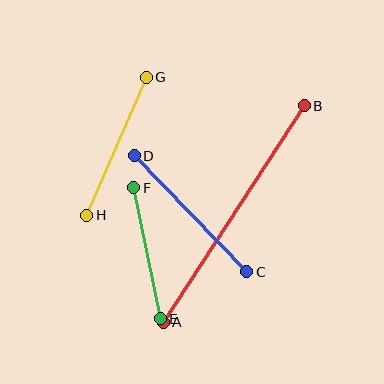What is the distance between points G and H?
The distance is approximately 150 pixels.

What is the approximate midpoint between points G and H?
The midpoint is at approximately (116, 146) pixels.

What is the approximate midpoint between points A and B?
The midpoint is at approximately (234, 214) pixels.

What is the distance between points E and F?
The distance is approximately 134 pixels.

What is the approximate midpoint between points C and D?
The midpoint is at approximately (191, 214) pixels.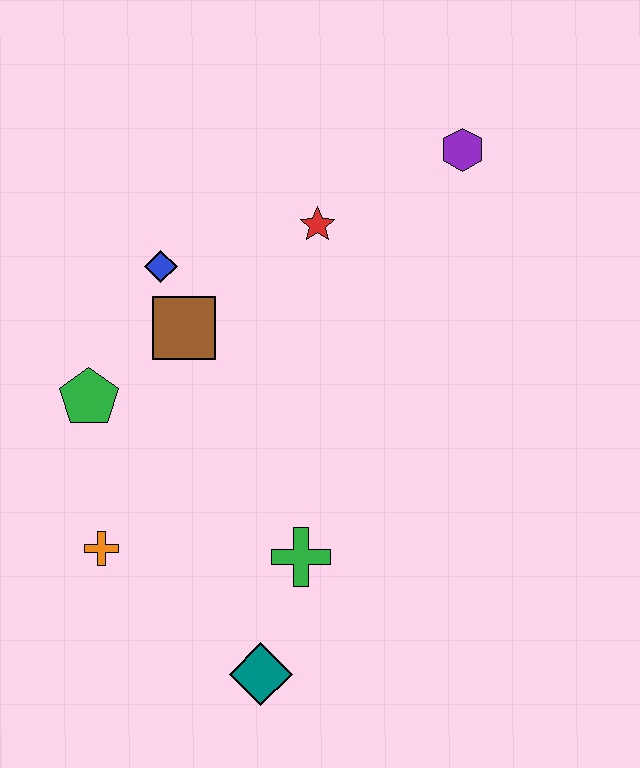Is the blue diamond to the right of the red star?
No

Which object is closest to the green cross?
The teal diamond is closest to the green cross.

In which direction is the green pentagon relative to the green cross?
The green pentagon is to the left of the green cross.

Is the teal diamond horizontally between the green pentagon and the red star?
Yes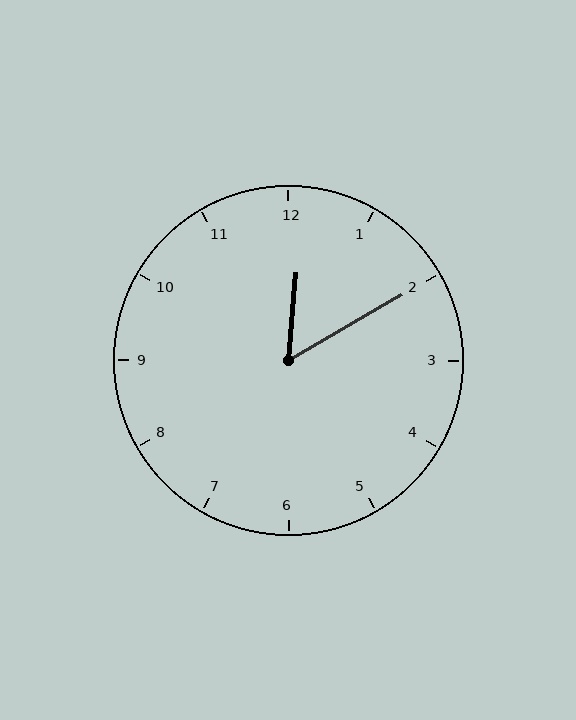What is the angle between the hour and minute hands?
Approximately 55 degrees.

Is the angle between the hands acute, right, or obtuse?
It is acute.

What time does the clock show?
12:10.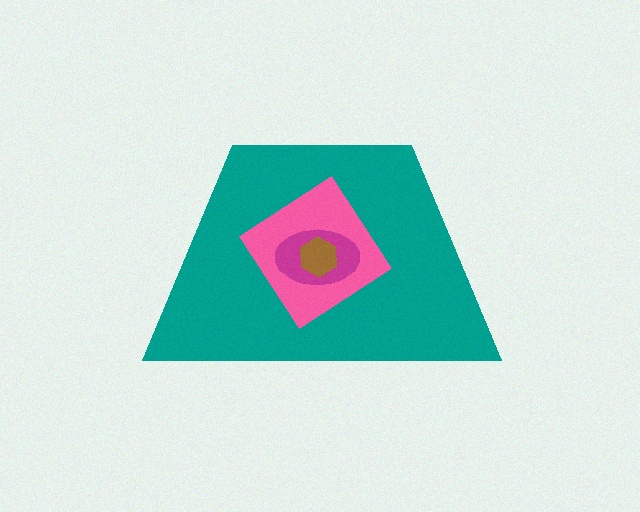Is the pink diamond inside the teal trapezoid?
Yes.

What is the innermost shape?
The brown hexagon.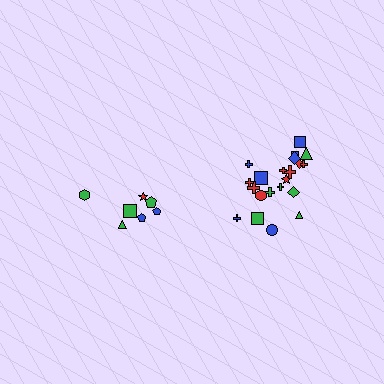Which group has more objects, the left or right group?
The right group.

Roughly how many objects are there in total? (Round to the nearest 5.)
Roughly 30 objects in total.